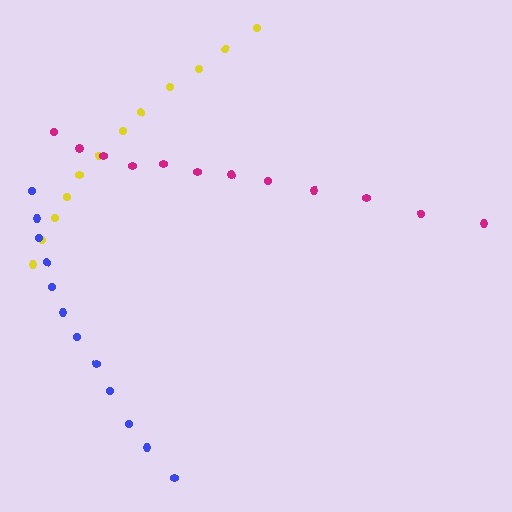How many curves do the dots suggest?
There are 3 distinct paths.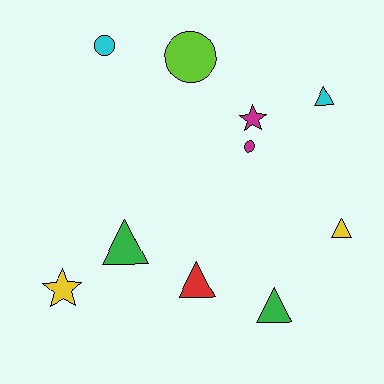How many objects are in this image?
There are 10 objects.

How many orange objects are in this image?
There are no orange objects.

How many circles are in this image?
There are 3 circles.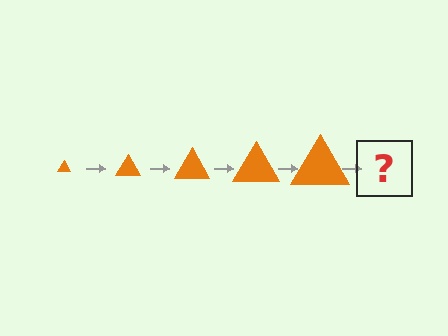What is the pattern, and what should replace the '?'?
The pattern is that the triangle gets progressively larger each step. The '?' should be an orange triangle, larger than the previous one.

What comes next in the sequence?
The next element should be an orange triangle, larger than the previous one.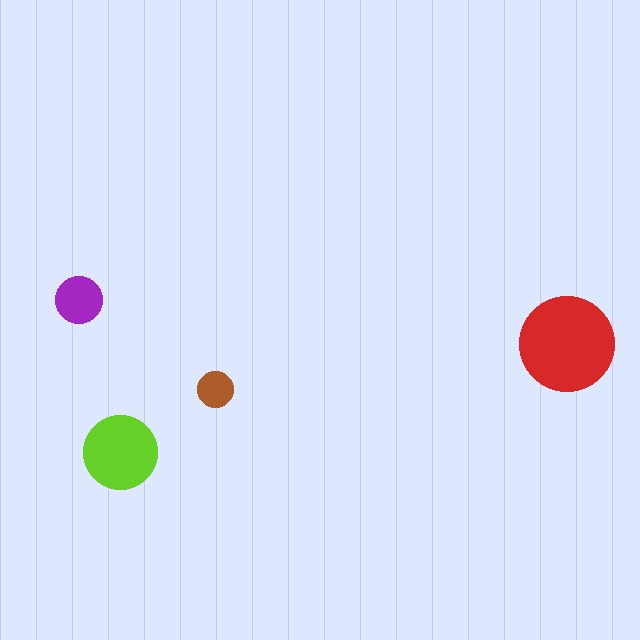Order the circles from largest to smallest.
the red one, the lime one, the purple one, the brown one.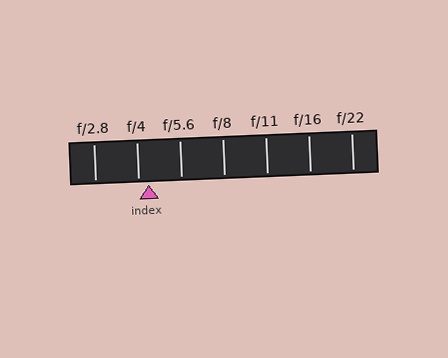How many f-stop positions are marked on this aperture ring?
There are 7 f-stop positions marked.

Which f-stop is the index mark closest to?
The index mark is closest to f/4.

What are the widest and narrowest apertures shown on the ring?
The widest aperture shown is f/2.8 and the narrowest is f/22.